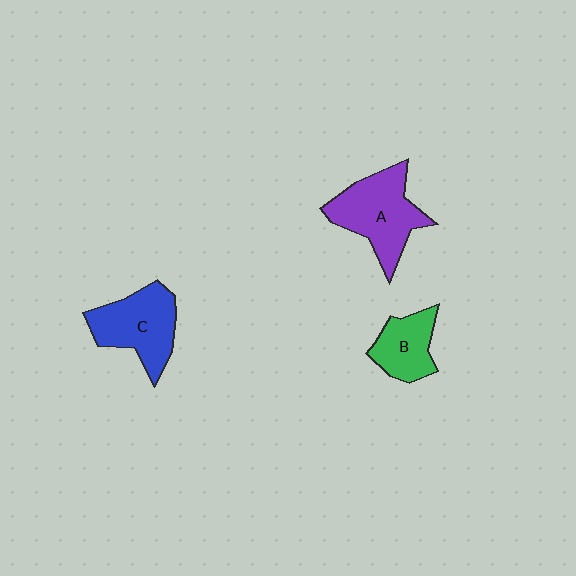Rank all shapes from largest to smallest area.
From largest to smallest: A (purple), C (blue), B (green).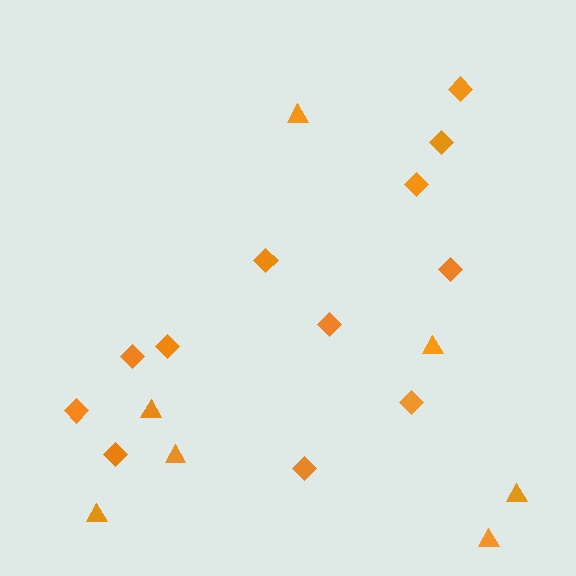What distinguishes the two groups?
There are 2 groups: one group of diamonds (12) and one group of triangles (7).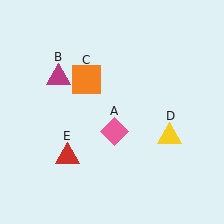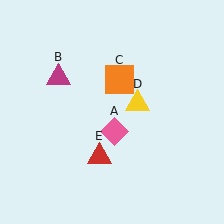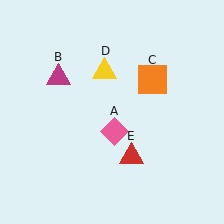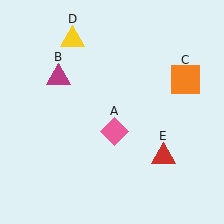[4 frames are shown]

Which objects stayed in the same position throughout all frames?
Pink diamond (object A) and magenta triangle (object B) remained stationary.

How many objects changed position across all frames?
3 objects changed position: orange square (object C), yellow triangle (object D), red triangle (object E).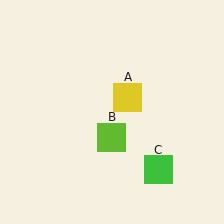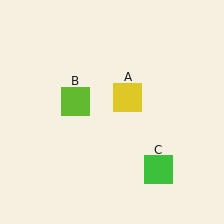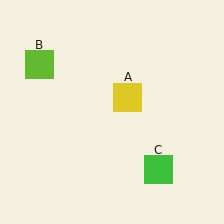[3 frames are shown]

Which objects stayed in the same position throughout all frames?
Yellow square (object A) and green square (object C) remained stationary.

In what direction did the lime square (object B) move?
The lime square (object B) moved up and to the left.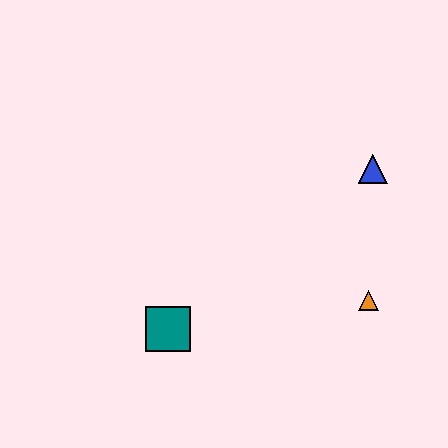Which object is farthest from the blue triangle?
The teal square is farthest from the blue triangle.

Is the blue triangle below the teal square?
No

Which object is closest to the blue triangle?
The orange triangle is closest to the blue triangle.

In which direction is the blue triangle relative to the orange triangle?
The blue triangle is above the orange triangle.